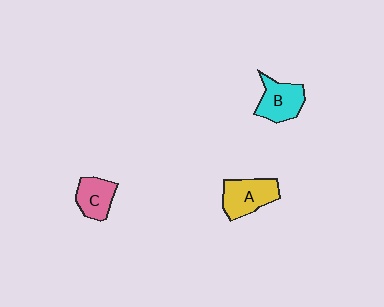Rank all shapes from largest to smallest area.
From largest to smallest: A (yellow), B (cyan), C (pink).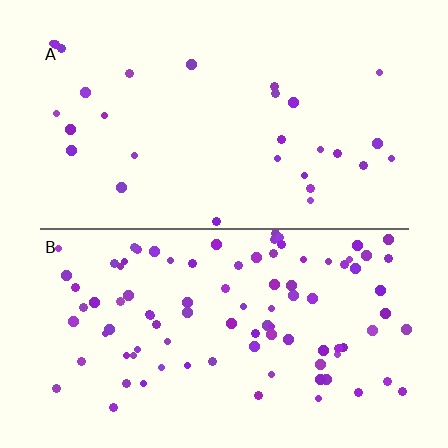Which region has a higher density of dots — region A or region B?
B (the bottom).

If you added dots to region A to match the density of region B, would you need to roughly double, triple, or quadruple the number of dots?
Approximately triple.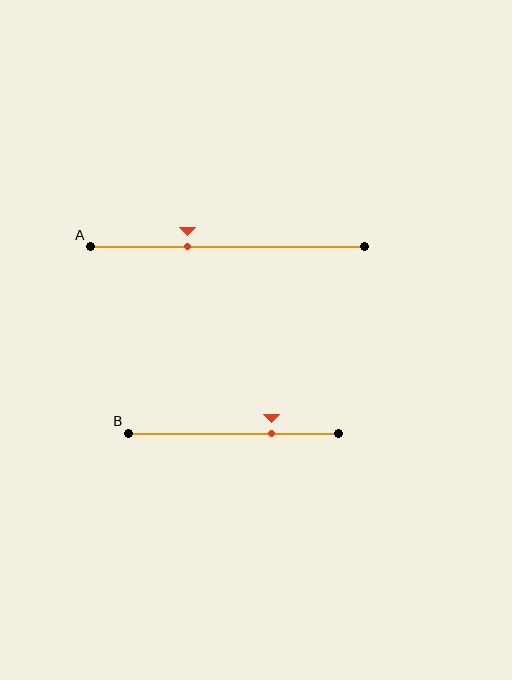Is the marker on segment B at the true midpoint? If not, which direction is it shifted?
No, the marker on segment B is shifted to the right by about 18% of the segment length.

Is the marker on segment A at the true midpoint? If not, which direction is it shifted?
No, the marker on segment A is shifted to the left by about 15% of the segment length.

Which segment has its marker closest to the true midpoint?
Segment A has its marker closest to the true midpoint.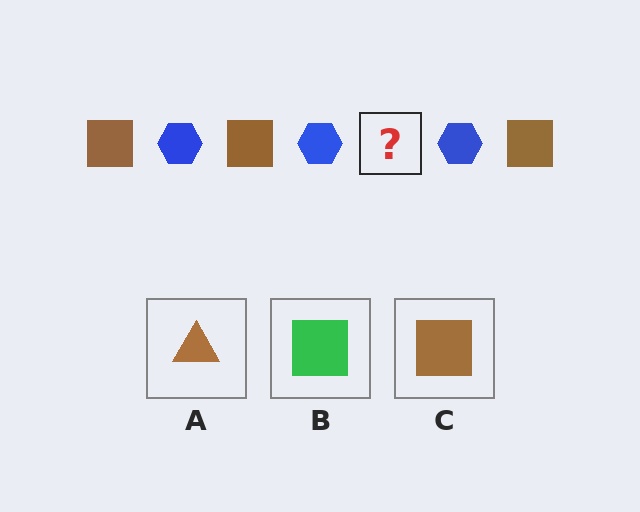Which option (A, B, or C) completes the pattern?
C.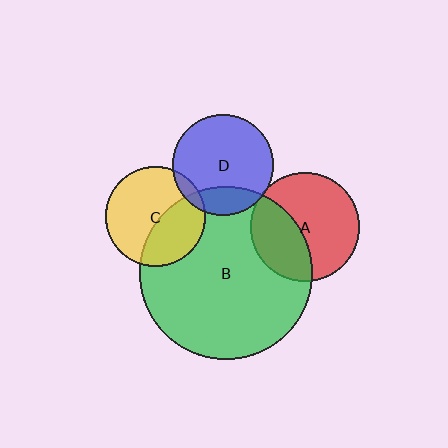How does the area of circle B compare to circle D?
Approximately 2.9 times.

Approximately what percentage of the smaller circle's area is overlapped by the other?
Approximately 5%.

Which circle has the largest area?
Circle B (green).